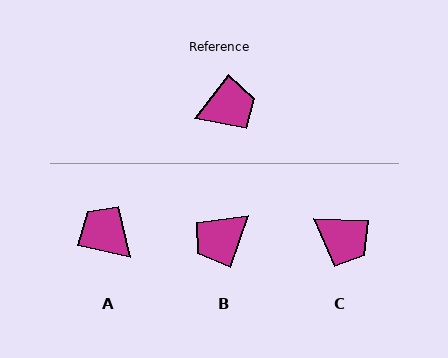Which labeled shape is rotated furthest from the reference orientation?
B, about 161 degrees away.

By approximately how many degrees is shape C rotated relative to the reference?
Approximately 55 degrees clockwise.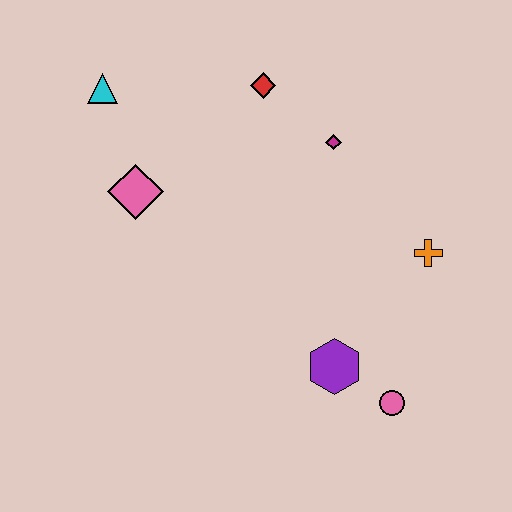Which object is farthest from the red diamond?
The pink circle is farthest from the red diamond.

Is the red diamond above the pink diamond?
Yes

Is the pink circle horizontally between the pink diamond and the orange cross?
Yes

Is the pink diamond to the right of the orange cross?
No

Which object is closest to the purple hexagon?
The pink circle is closest to the purple hexagon.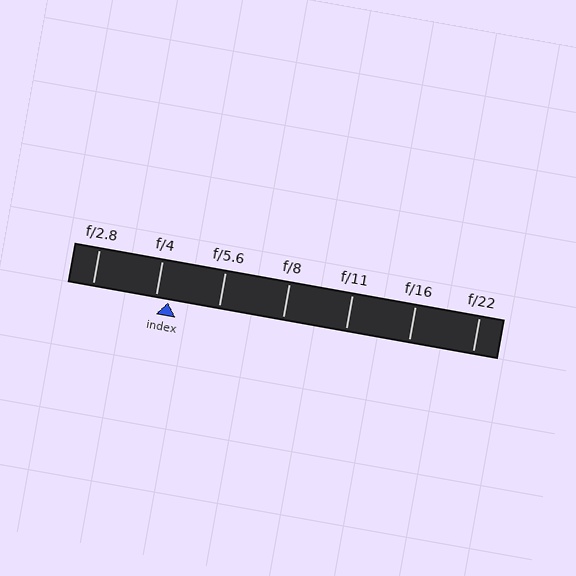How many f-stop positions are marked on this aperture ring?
There are 7 f-stop positions marked.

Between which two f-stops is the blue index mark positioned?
The index mark is between f/4 and f/5.6.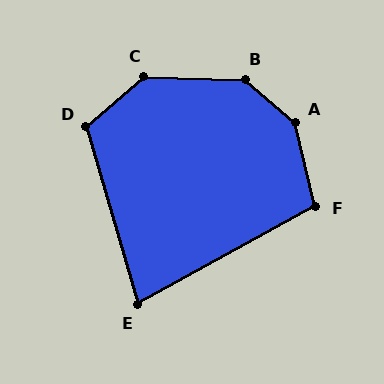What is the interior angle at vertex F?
Approximately 105 degrees (obtuse).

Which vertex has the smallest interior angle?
E, at approximately 78 degrees.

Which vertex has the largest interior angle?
A, at approximately 144 degrees.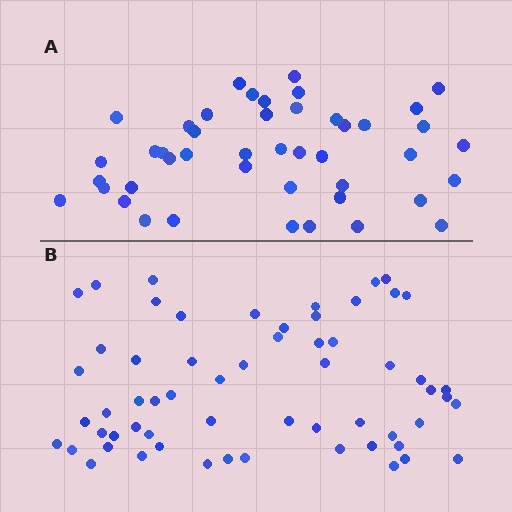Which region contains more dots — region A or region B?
Region B (the bottom region) has more dots.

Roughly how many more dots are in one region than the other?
Region B has approximately 15 more dots than region A.